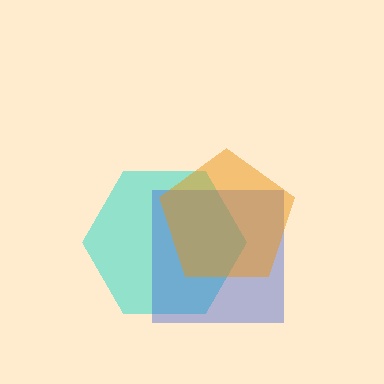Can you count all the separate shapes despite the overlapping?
Yes, there are 3 separate shapes.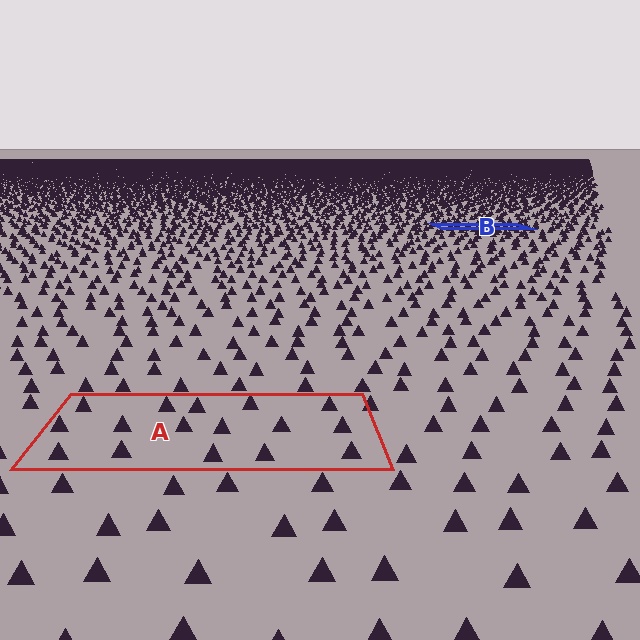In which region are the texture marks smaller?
The texture marks are smaller in region B, because it is farther away.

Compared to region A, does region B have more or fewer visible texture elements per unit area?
Region B has more texture elements per unit area — they are packed more densely because it is farther away.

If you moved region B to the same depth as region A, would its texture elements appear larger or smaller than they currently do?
They would appear larger. At a closer depth, the same texture elements are projected at a bigger on-screen size.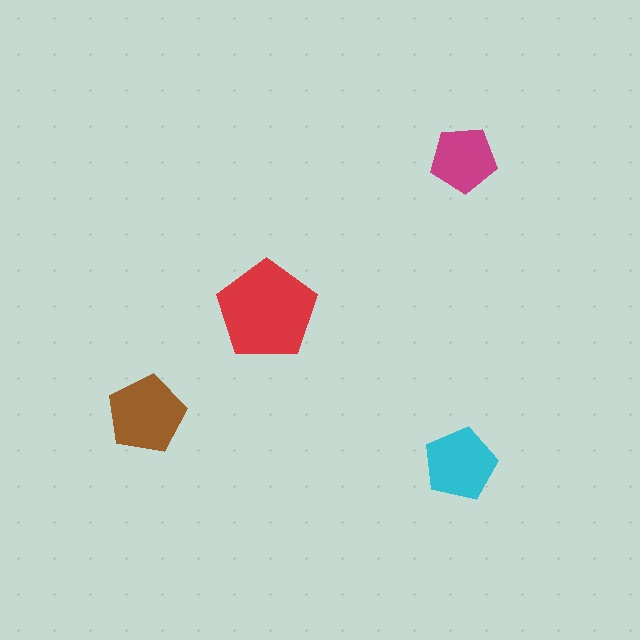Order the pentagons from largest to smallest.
the red one, the brown one, the cyan one, the magenta one.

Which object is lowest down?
The cyan pentagon is bottommost.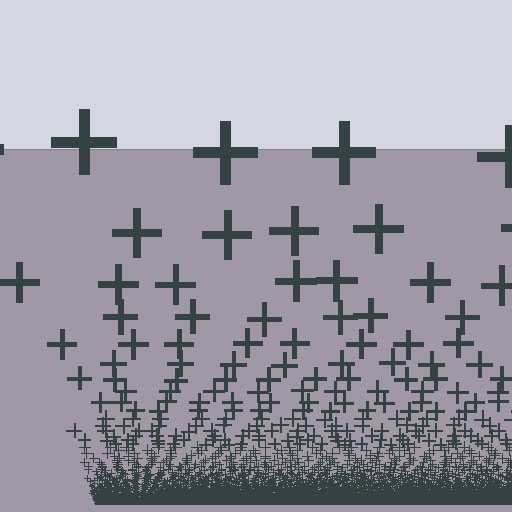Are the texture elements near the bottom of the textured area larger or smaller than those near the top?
Smaller. The gradient is inverted — elements near the bottom are smaller and denser.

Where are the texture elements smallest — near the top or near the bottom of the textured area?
Near the bottom.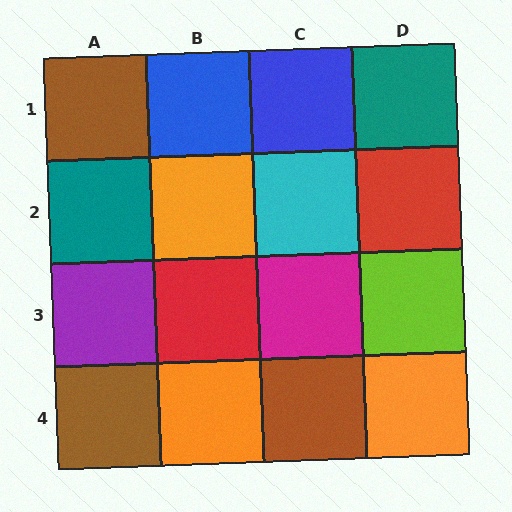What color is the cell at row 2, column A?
Teal.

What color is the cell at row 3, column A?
Purple.